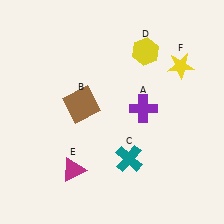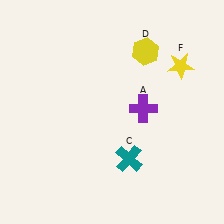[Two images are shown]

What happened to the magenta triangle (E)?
The magenta triangle (E) was removed in Image 2. It was in the bottom-left area of Image 1.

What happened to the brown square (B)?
The brown square (B) was removed in Image 2. It was in the top-left area of Image 1.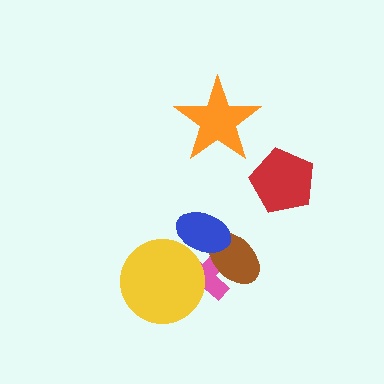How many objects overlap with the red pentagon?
0 objects overlap with the red pentagon.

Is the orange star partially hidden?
No, no other shape covers it.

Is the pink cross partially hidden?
Yes, it is partially covered by another shape.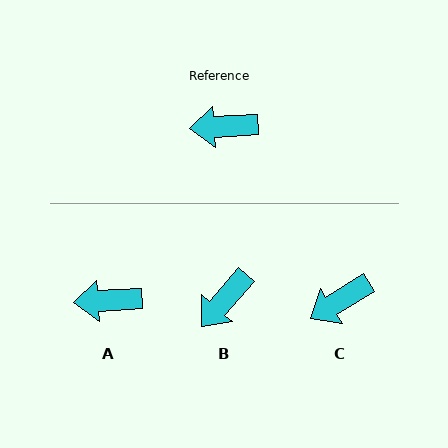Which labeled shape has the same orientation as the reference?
A.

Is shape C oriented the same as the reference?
No, it is off by about 28 degrees.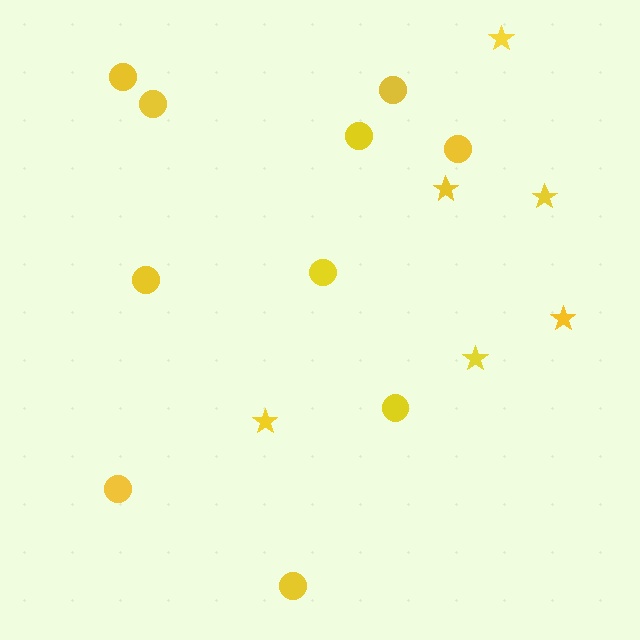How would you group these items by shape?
There are 2 groups: one group of circles (10) and one group of stars (6).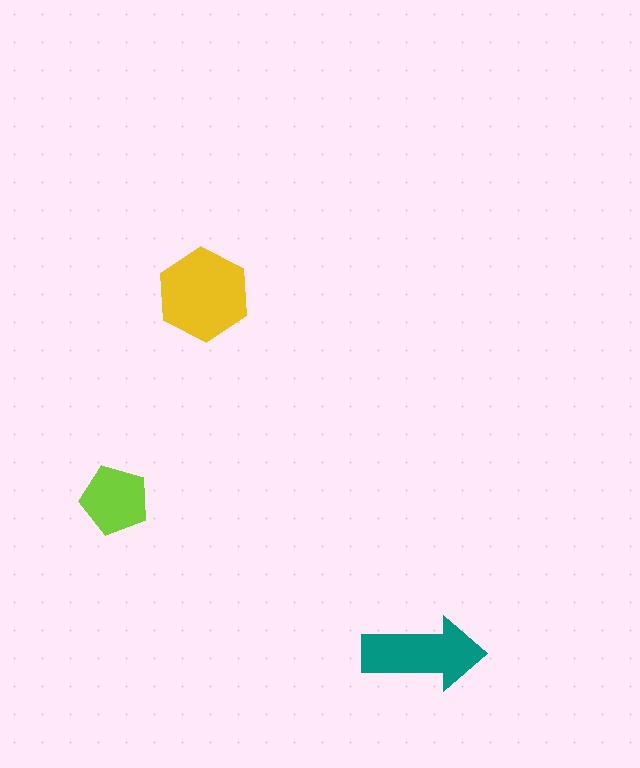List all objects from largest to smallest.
The yellow hexagon, the teal arrow, the lime pentagon.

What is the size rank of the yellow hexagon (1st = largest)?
1st.